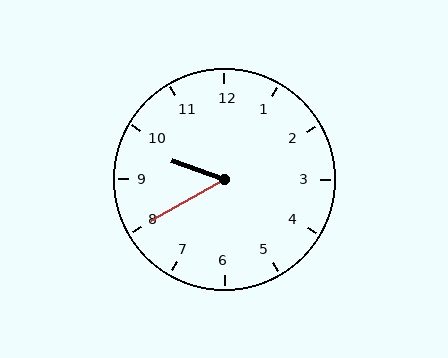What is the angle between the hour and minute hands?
Approximately 50 degrees.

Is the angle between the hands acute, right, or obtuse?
It is acute.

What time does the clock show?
9:40.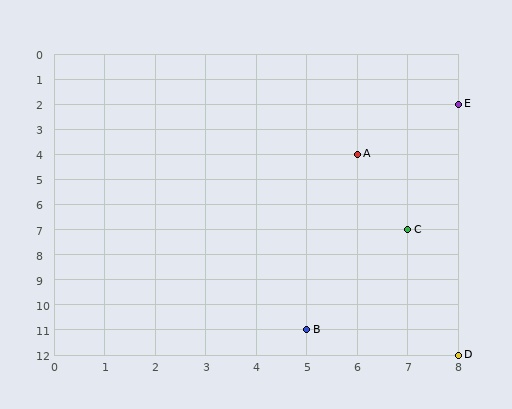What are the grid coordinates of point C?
Point C is at grid coordinates (7, 7).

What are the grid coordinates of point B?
Point B is at grid coordinates (5, 11).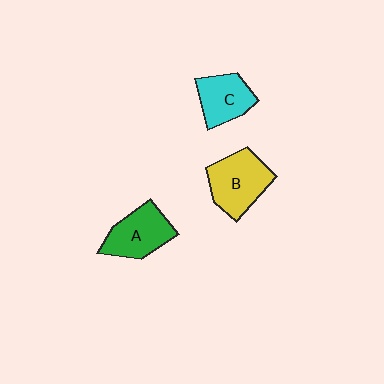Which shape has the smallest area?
Shape C (cyan).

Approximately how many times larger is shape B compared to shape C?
Approximately 1.3 times.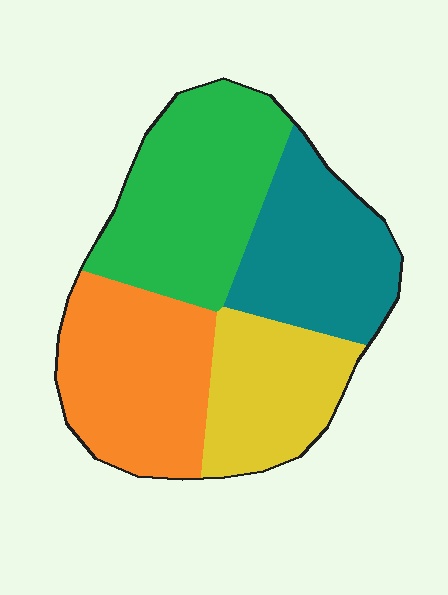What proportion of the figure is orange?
Orange takes up between a sixth and a third of the figure.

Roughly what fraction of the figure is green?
Green covers roughly 30% of the figure.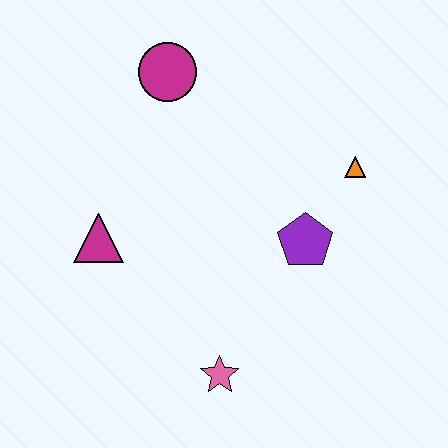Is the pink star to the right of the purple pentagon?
No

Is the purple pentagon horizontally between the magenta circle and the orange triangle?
Yes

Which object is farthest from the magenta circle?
The pink star is farthest from the magenta circle.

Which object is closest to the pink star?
The purple pentagon is closest to the pink star.